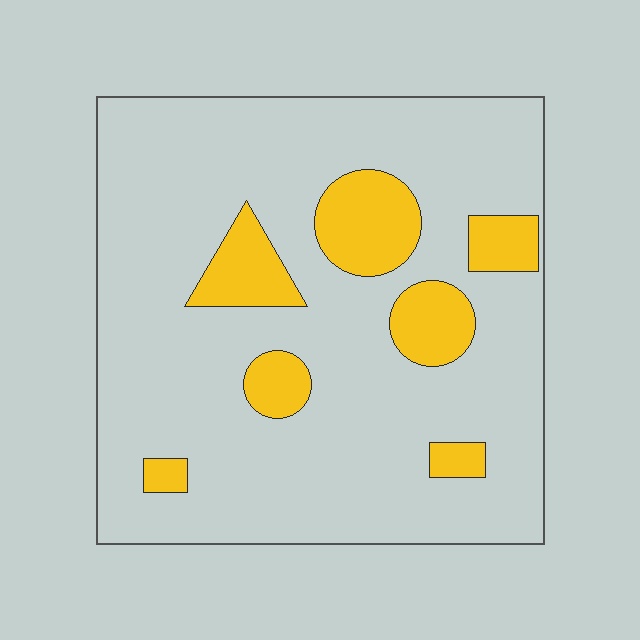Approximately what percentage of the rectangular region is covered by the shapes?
Approximately 15%.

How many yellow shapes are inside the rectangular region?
7.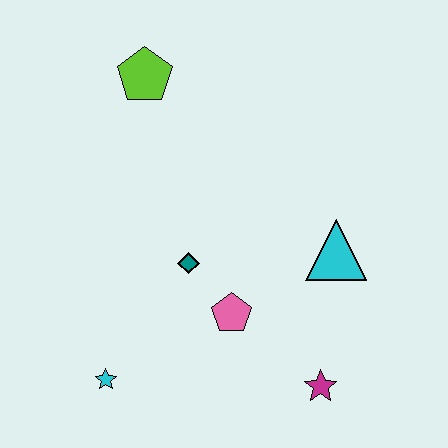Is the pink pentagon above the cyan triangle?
No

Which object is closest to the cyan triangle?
The pink pentagon is closest to the cyan triangle.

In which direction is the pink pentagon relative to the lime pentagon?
The pink pentagon is below the lime pentagon.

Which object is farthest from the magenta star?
The lime pentagon is farthest from the magenta star.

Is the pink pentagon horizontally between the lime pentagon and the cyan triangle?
Yes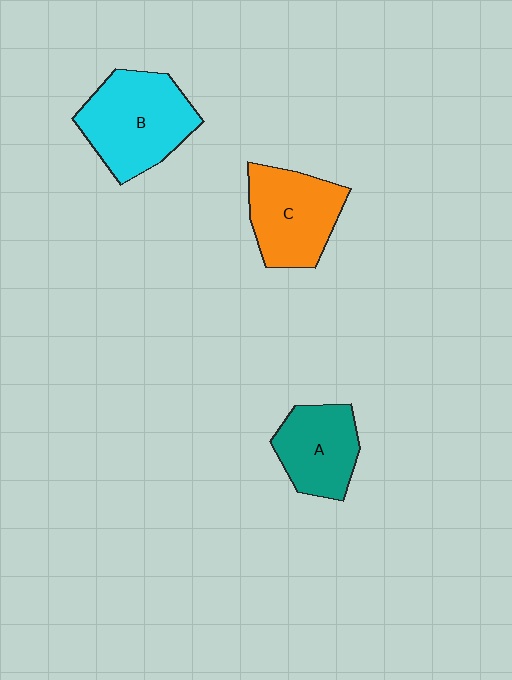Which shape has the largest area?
Shape B (cyan).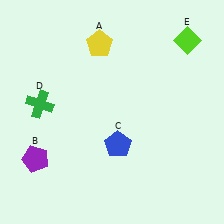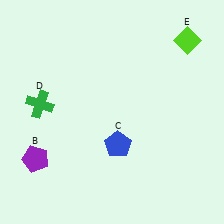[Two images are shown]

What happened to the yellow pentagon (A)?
The yellow pentagon (A) was removed in Image 2. It was in the top-left area of Image 1.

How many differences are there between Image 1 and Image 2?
There is 1 difference between the two images.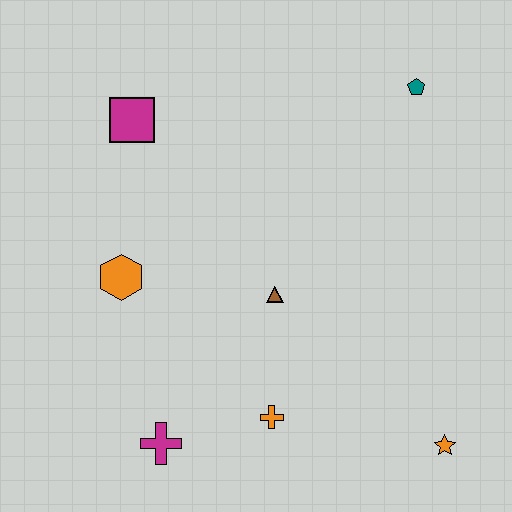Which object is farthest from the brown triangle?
The teal pentagon is farthest from the brown triangle.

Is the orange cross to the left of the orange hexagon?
No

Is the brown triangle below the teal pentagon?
Yes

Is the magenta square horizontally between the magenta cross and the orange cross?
No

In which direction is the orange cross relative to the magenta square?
The orange cross is below the magenta square.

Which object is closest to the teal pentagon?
The brown triangle is closest to the teal pentagon.